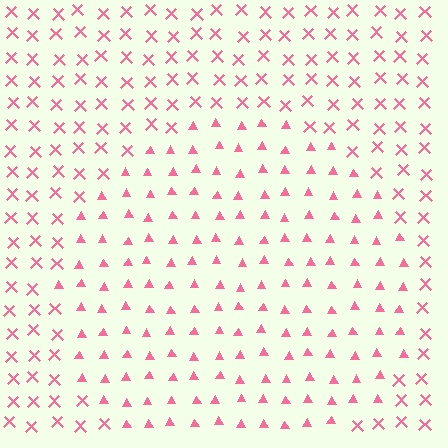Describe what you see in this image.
The image is filled with small pink elements arranged in a uniform grid. A circle-shaped region contains triangles, while the surrounding area contains X marks. The boundary is defined purely by the change in element shape.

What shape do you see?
I see a circle.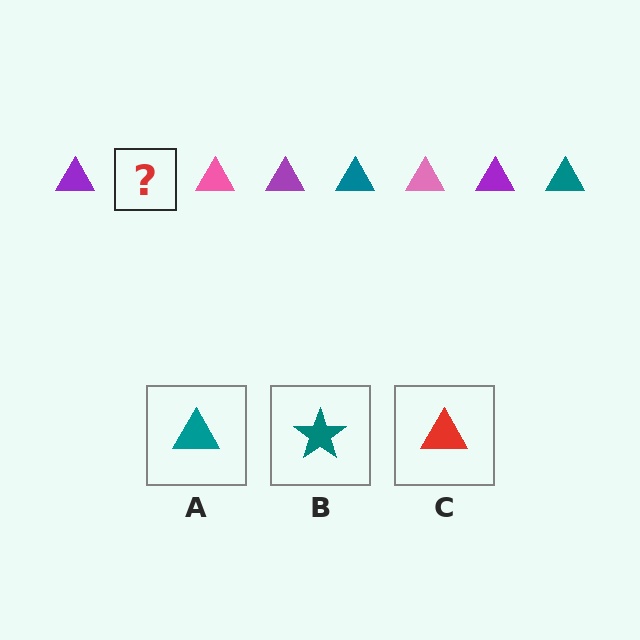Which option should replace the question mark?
Option A.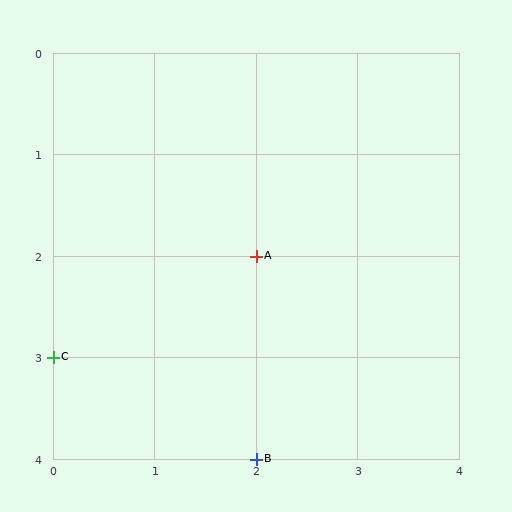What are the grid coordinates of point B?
Point B is at grid coordinates (2, 4).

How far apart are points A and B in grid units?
Points A and B are 2 rows apart.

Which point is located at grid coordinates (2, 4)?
Point B is at (2, 4).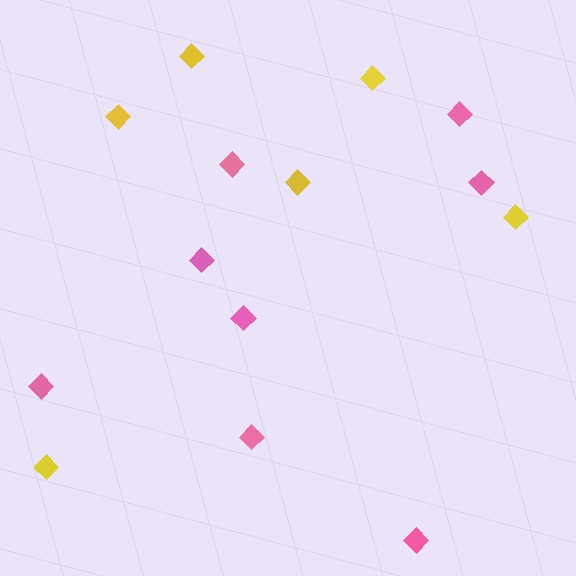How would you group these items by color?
There are 2 groups: one group of pink diamonds (8) and one group of yellow diamonds (6).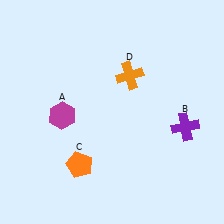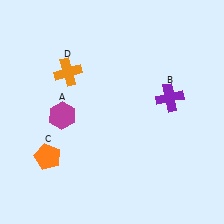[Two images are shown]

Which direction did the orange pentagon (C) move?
The orange pentagon (C) moved left.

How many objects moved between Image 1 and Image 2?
3 objects moved between the two images.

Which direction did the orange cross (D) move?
The orange cross (D) moved left.